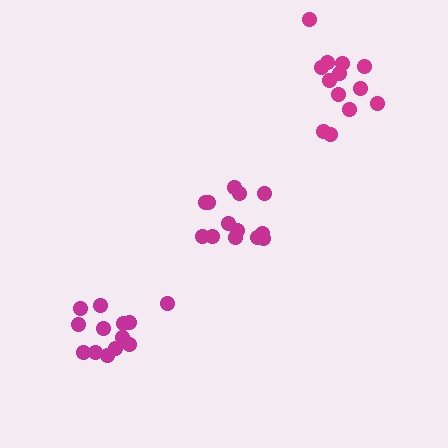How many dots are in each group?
Group 1: 13 dots, Group 2: 13 dots, Group 3: 14 dots (40 total).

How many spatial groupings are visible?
There are 3 spatial groupings.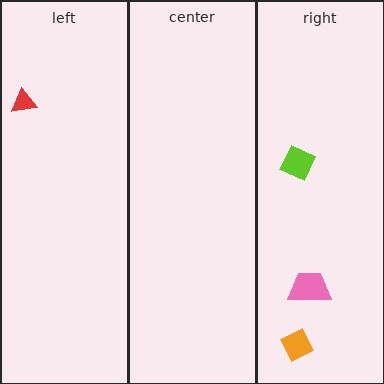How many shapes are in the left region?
1.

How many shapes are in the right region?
3.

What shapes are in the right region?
The pink trapezoid, the orange diamond, the lime square.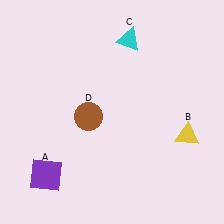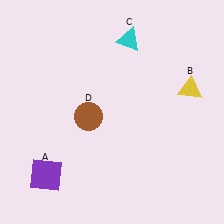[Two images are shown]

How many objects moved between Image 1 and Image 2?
1 object moved between the two images.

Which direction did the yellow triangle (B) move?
The yellow triangle (B) moved up.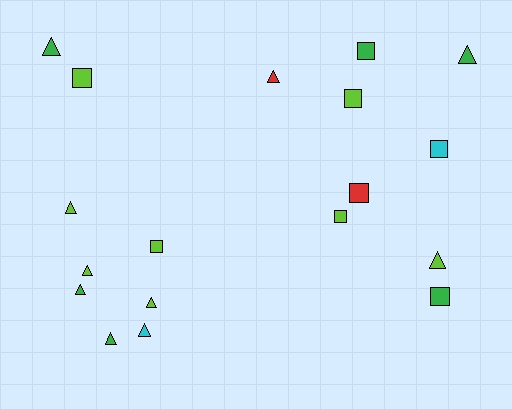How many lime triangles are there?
There are 4 lime triangles.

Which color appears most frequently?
Lime, with 8 objects.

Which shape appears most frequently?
Triangle, with 10 objects.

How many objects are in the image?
There are 18 objects.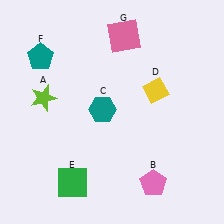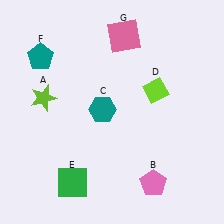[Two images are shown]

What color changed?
The diamond (D) changed from yellow in Image 1 to lime in Image 2.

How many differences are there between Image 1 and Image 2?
There is 1 difference between the two images.